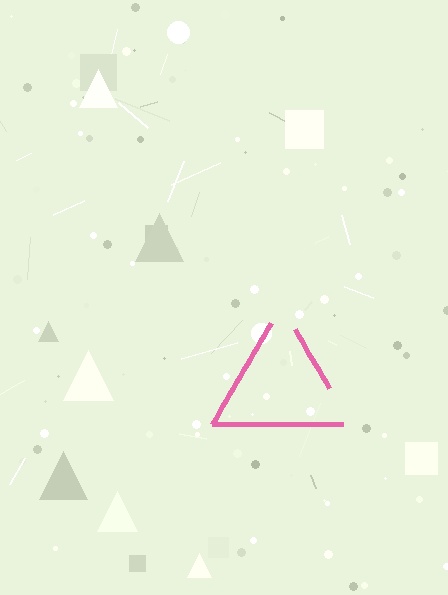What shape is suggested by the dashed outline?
The dashed outline suggests a triangle.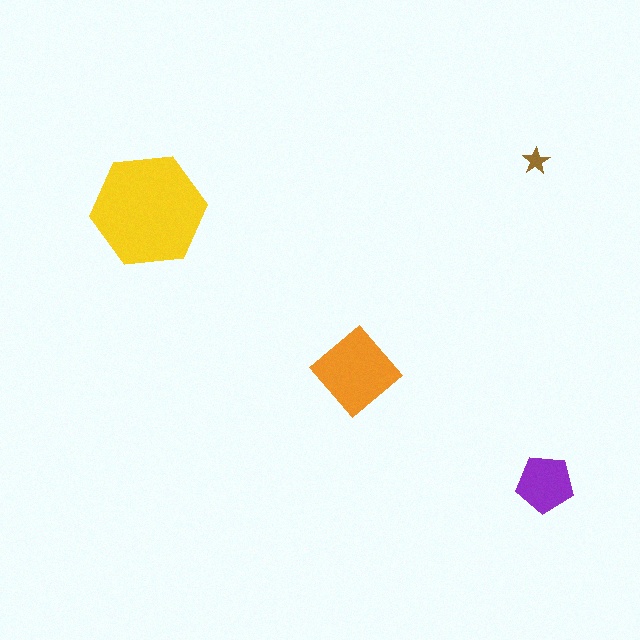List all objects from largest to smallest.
The yellow hexagon, the orange diamond, the purple pentagon, the brown star.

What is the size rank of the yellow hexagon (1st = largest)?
1st.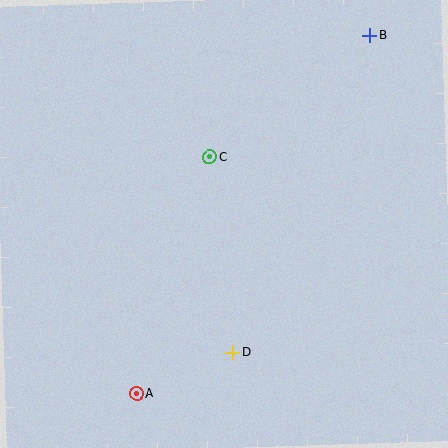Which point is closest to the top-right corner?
Point B is closest to the top-right corner.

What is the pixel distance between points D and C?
The distance between D and C is 197 pixels.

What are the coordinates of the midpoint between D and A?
The midpoint between D and A is at (185, 373).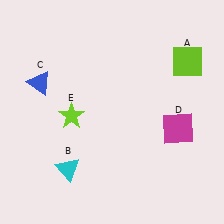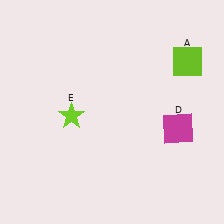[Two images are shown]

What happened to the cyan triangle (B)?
The cyan triangle (B) was removed in Image 2. It was in the bottom-left area of Image 1.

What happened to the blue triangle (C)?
The blue triangle (C) was removed in Image 2. It was in the top-left area of Image 1.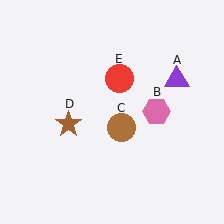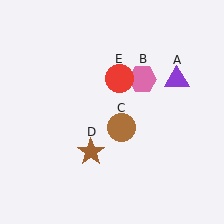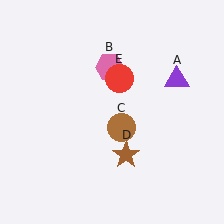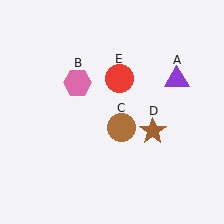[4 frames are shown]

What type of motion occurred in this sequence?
The pink hexagon (object B), brown star (object D) rotated counterclockwise around the center of the scene.